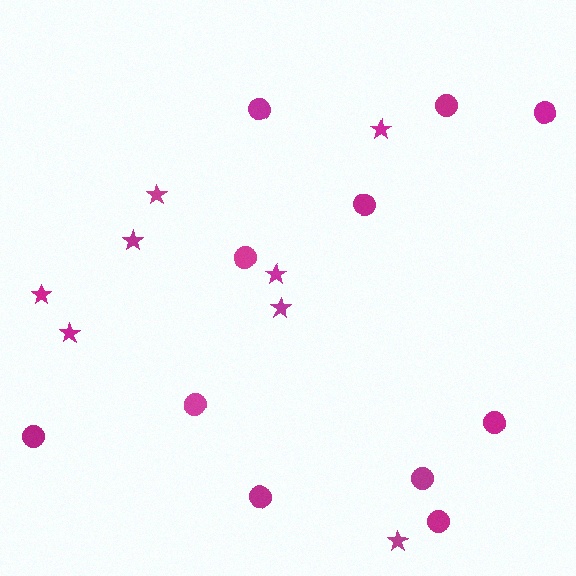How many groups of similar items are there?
There are 2 groups: one group of circles (11) and one group of stars (8).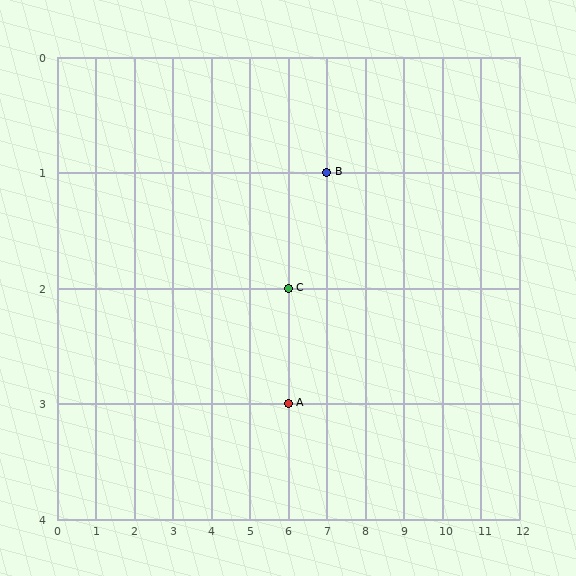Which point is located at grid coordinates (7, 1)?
Point B is at (7, 1).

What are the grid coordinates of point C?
Point C is at grid coordinates (6, 2).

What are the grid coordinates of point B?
Point B is at grid coordinates (7, 1).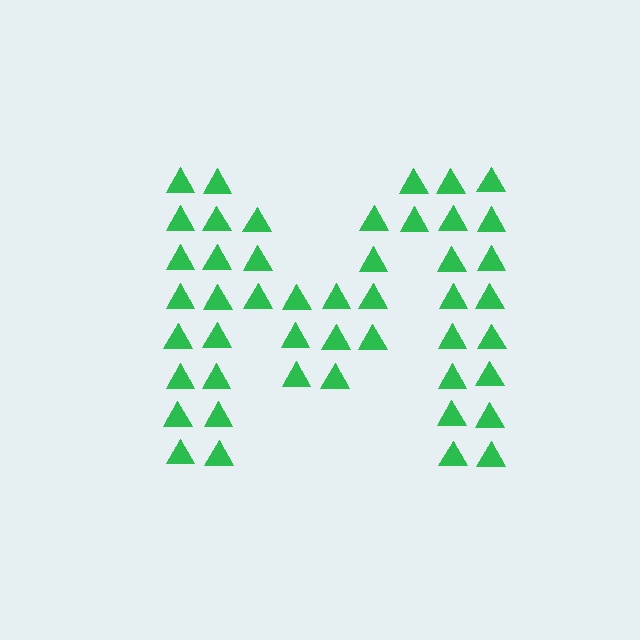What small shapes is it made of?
It is made of small triangles.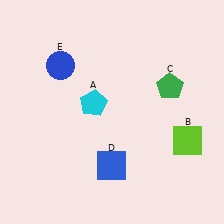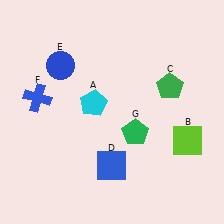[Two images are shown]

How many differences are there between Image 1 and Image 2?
There are 2 differences between the two images.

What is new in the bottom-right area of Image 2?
A green pentagon (G) was added in the bottom-right area of Image 2.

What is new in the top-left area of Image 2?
A blue cross (F) was added in the top-left area of Image 2.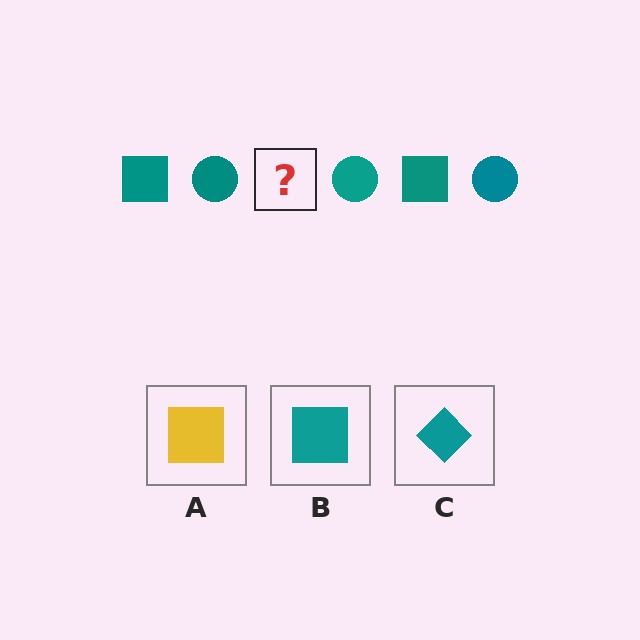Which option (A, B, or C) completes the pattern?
B.